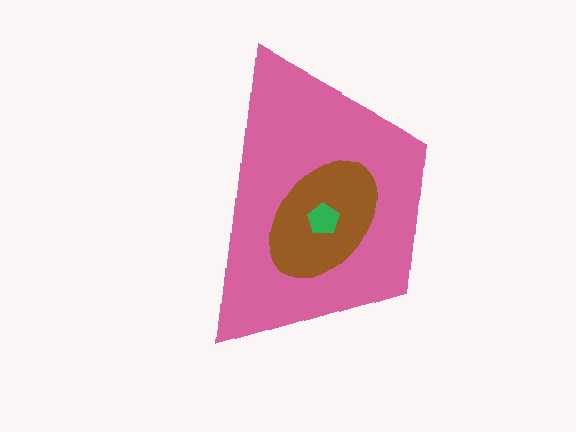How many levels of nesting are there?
3.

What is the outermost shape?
The pink trapezoid.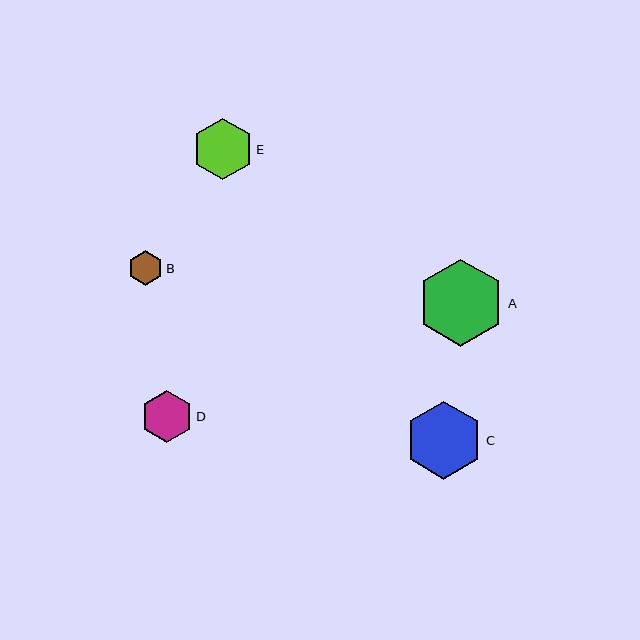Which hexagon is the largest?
Hexagon A is the largest with a size of approximately 87 pixels.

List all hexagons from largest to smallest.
From largest to smallest: A, C, E, D, B.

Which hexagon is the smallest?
Hexagon B is the smallest with a size of approximately 35 pixels.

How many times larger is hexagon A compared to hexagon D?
Hexagon A is approximately 1.7 times the size of hexagon D.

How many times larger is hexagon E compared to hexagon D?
Hexagon E is approximately 1.2 times the size of hexagon D.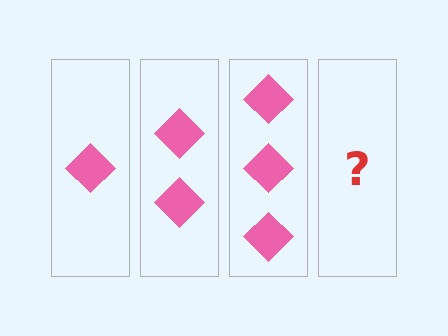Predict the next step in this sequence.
The next step is 4 diamonds.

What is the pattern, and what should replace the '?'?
The pattern is that each step adds one more diamond. The '?' should be 4 diamonds.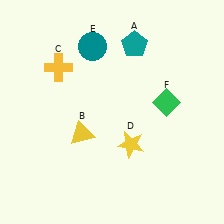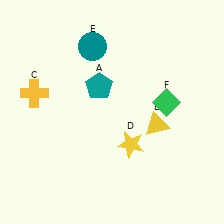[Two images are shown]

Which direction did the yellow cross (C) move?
The yellow cross (C) moved down.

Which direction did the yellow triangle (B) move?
The yellow triangle (B) moved right.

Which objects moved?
The objects that moved are: the teal pentagon (A), the yellow triangle (B), the yellow cross (C).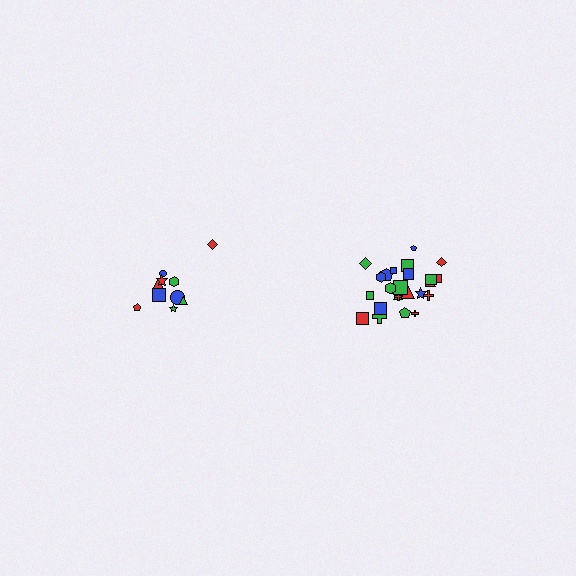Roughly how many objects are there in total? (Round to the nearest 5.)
Roughly 35 objects in total.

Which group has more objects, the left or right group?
The right group.